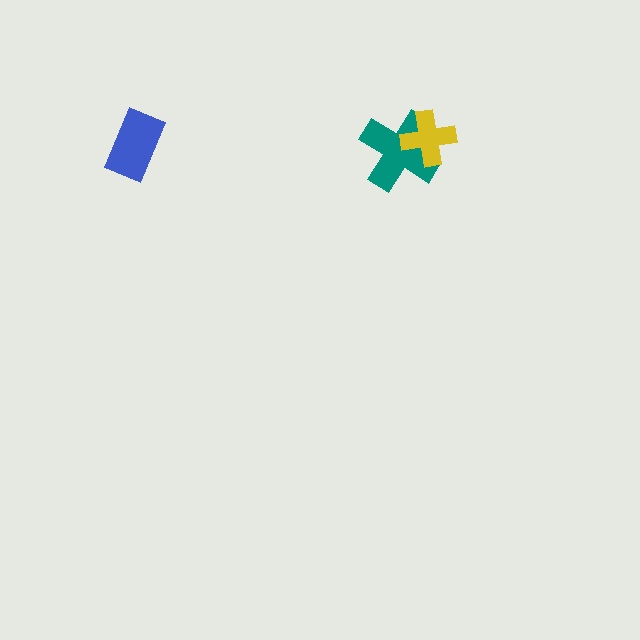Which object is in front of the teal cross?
The yellow cross is in front of the teal cross.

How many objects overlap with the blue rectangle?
0 objects overlap with the blue rectangle.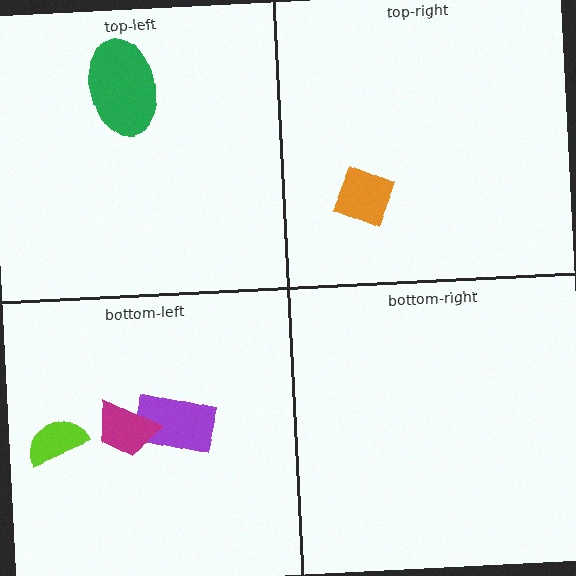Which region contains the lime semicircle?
The bottom-left region.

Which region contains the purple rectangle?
The bottom-left region.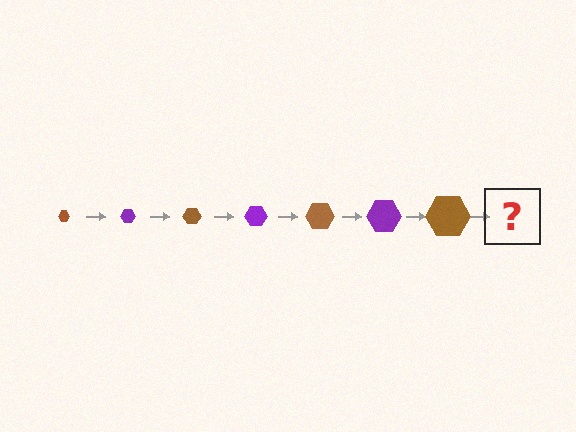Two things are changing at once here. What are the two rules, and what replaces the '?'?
The two rules are that the hexagon grows larger each step and the color cycles through brown and purple. The '?' should be a purple hexagon, larger than the previous one.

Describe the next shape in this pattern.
It should be a purple hexagon, larger than the previous one.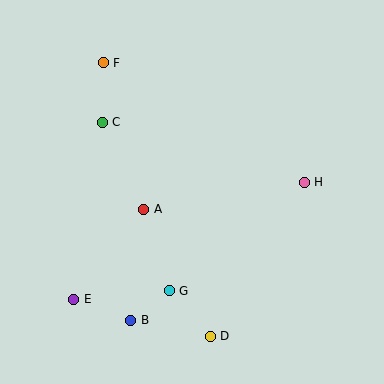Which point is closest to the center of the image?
Point A at (144, 209) is closest to the center.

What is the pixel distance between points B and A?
The distance between B and A is 112 pixels.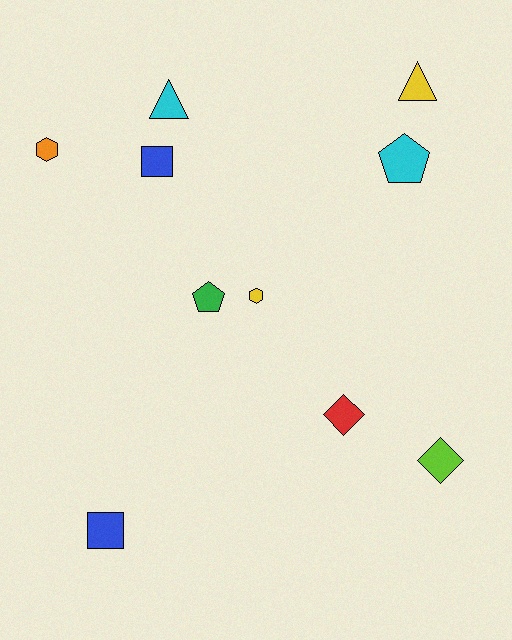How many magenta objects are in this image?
There are no magenta objects.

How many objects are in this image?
There are 10 objects.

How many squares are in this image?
There are 2 squares.